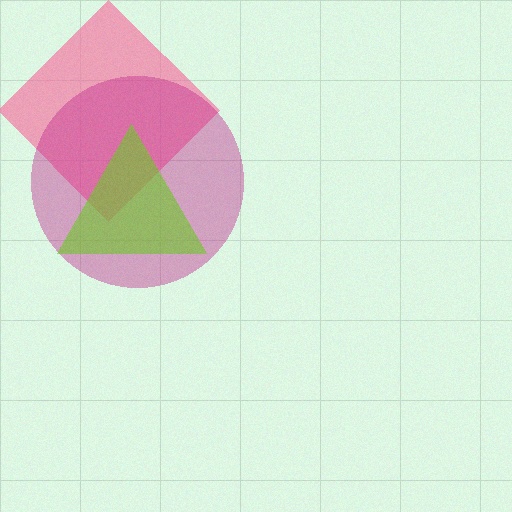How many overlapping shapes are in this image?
There are 3 overlapping shapes in the image.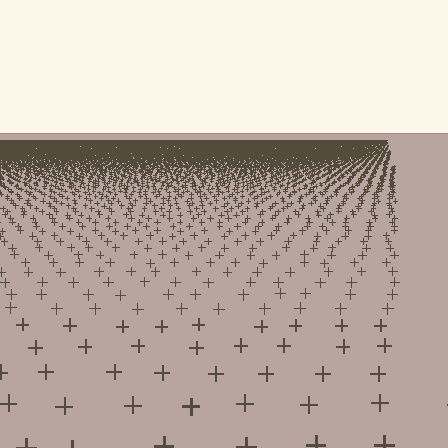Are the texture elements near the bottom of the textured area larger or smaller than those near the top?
Larger. Near the bottom, elements are closer to the viewer and appear at a bigger on-screen size.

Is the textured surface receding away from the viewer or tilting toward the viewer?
The surface is receding away from the viewer. Texture elements get smaller and denser toward the top.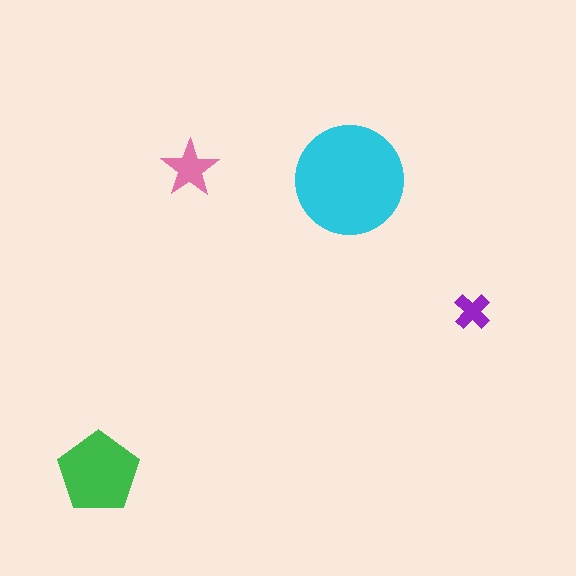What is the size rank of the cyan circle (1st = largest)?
1st.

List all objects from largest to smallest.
The cyan circle, the green pentagon, the pink star, the purple cross.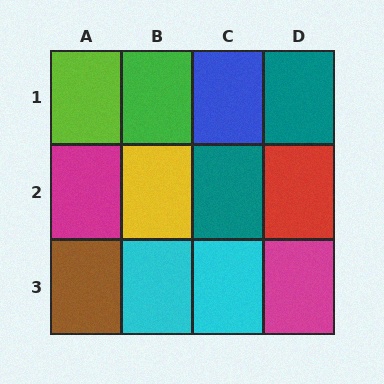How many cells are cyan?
2 cells are cyan.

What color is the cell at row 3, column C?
Cyan.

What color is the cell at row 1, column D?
Teal.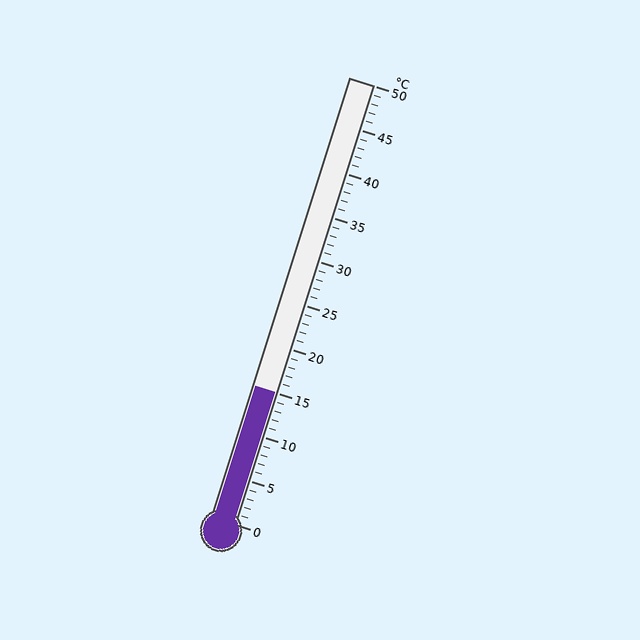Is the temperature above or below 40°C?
The temperature is below 40°C.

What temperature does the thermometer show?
The thermometer shows approximately 15°C.